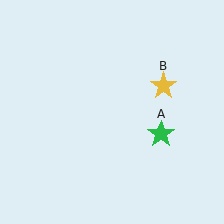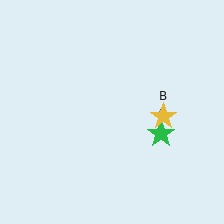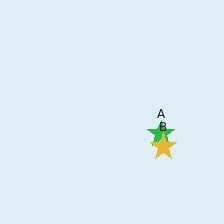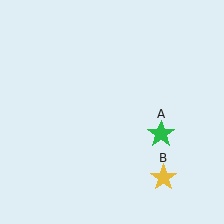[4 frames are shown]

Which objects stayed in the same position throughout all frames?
Green star (object A) remained stationary.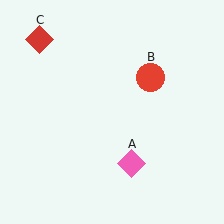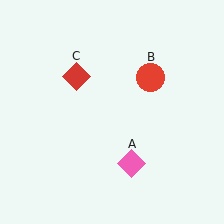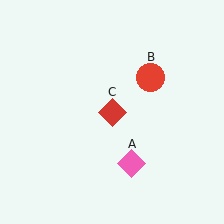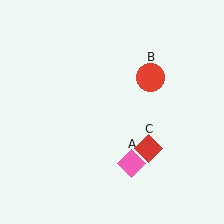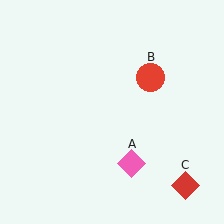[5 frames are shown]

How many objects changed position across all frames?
1 object changed position: red diamond (object C).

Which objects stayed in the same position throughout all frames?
Pink diamond (object A) and red circle (object B) remained stationary.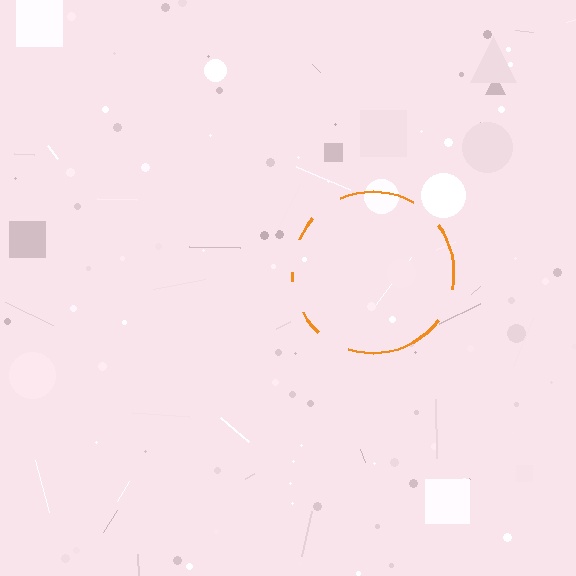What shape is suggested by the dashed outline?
The dashed outline suggests a circle.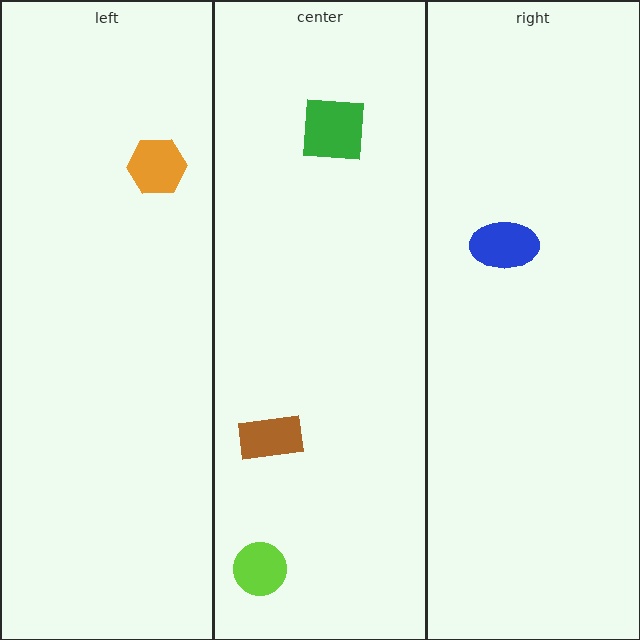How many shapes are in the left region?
1.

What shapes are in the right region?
The blue ellipse.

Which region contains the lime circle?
The center region.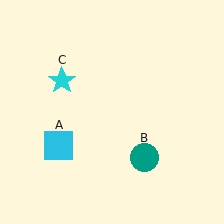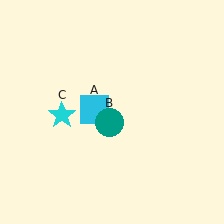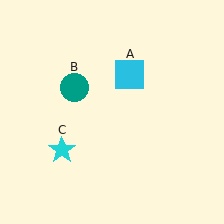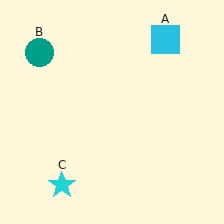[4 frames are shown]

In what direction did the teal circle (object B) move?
The teal circle (object B) moved up and to the left.